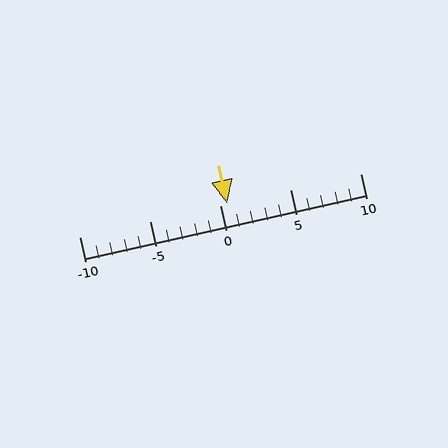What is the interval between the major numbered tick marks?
The major tick marks are spaced 5 units apart.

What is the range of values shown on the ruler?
The ruler shows values from -10 to 10.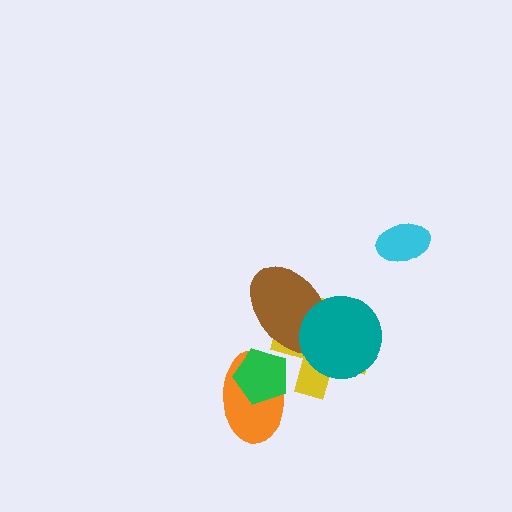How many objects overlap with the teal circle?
2 objects overlap with the teal circle.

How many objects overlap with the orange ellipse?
2 objects overlap with the orange ellipse.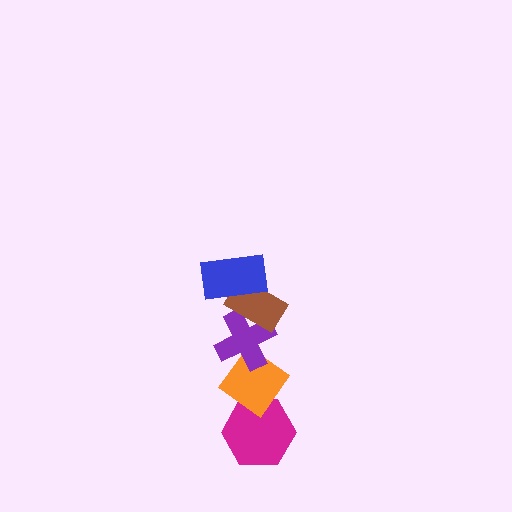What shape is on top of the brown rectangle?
The blue rectangle is on top of the brown rectangle.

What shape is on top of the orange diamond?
The purple cross is on top of the orange diamond.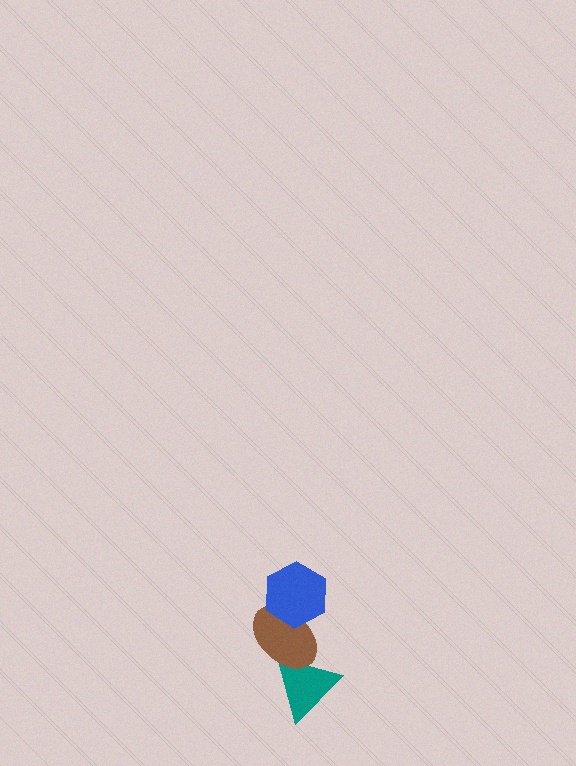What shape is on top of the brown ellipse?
The blue hexagon is on top of the brown ellipse.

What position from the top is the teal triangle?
The teal triangle is 3rd from the top.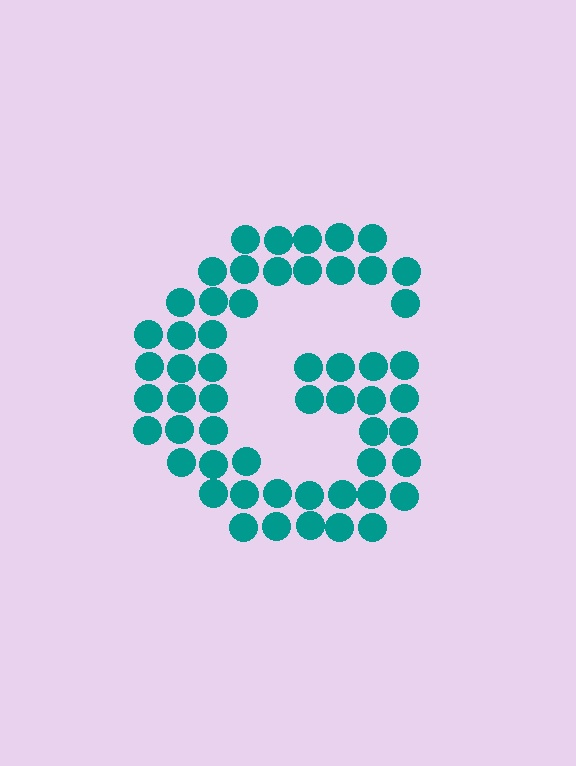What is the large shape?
The large shape is the letter G.